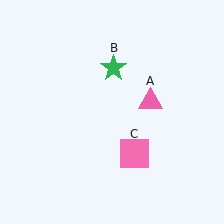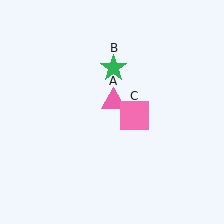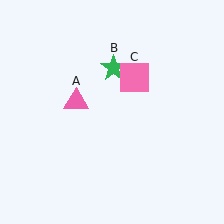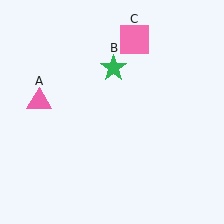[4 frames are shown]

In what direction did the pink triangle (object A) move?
The pink triangle (object A) moved left.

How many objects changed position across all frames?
2 objects changed position: pink triangle (object A), pink square (object C).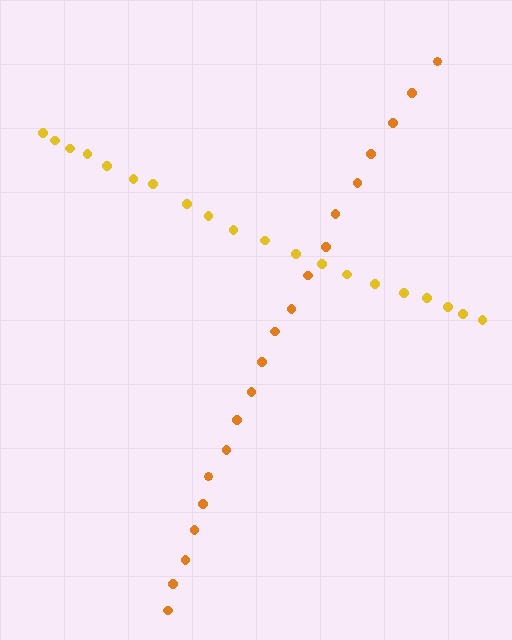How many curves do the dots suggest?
There are 2 distinct paths.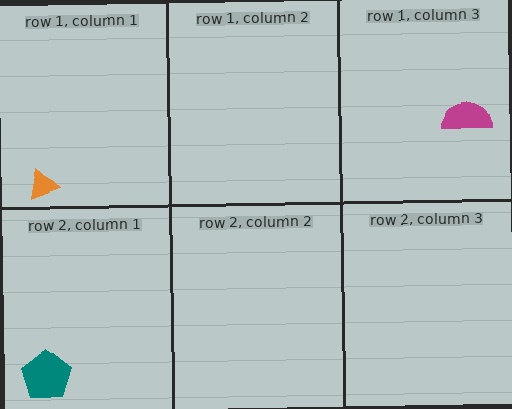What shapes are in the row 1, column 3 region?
The magenta semicircle.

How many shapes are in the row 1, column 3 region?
1.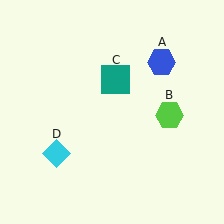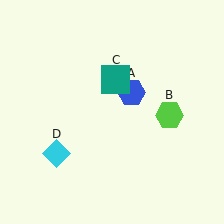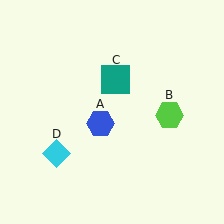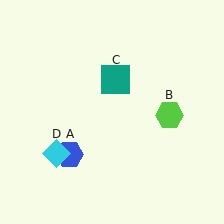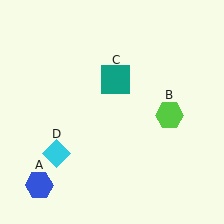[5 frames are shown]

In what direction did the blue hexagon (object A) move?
The blue hexagon (object A) moved down and to the left.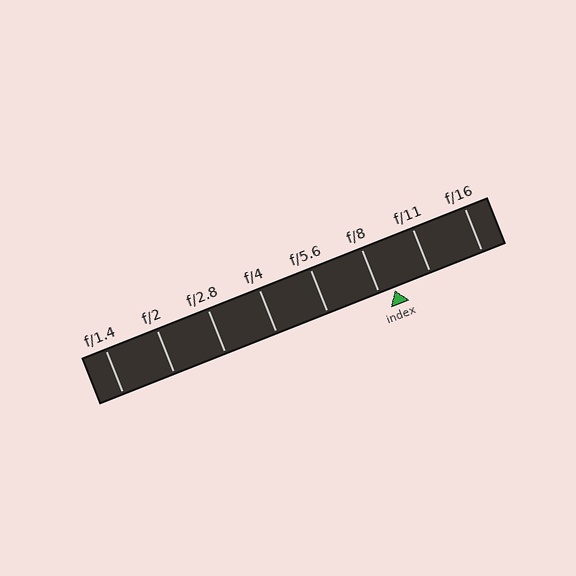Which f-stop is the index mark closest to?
The index mark is closest to f/8.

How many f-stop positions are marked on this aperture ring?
There are 8 f-stop positions marked.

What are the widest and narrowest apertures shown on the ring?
The widest aperture shown is f/1.4 and the narrowest is f/16.